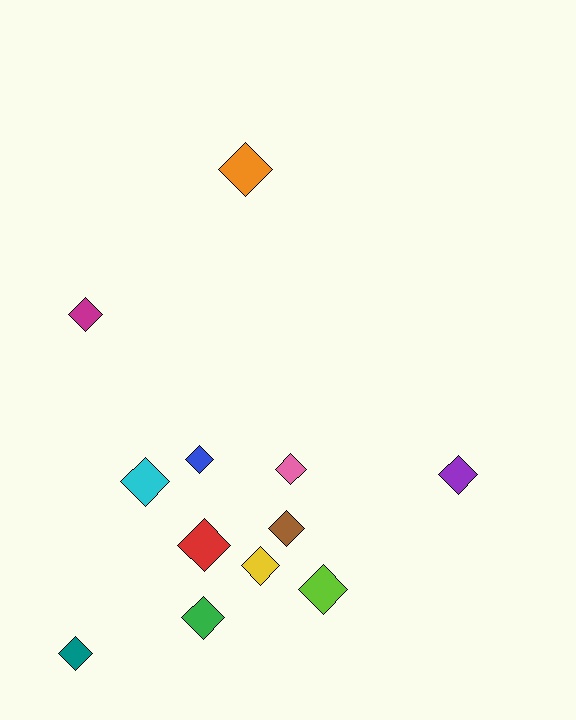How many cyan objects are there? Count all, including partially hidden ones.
There is 1 cyan object.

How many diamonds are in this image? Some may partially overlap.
There are 12 diamonds.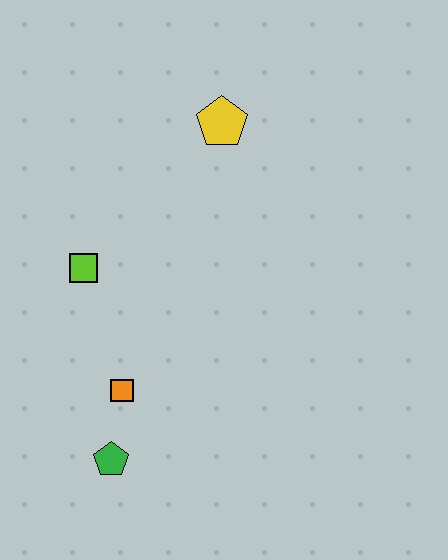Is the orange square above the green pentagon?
Yes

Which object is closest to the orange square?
The green pentagon is closest to the orange square.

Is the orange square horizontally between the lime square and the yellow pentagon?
Yes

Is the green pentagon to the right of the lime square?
Yes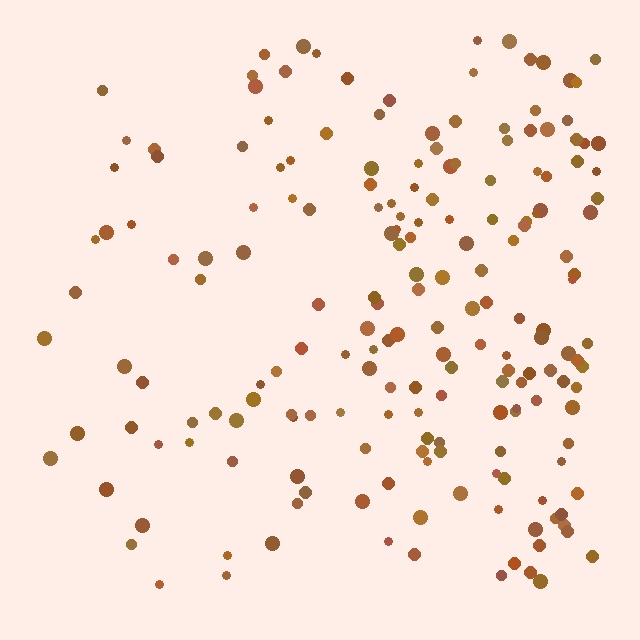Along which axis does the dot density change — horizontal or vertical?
Horizontal.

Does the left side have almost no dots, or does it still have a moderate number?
Still a moderate number, just noticeably fewer than the right.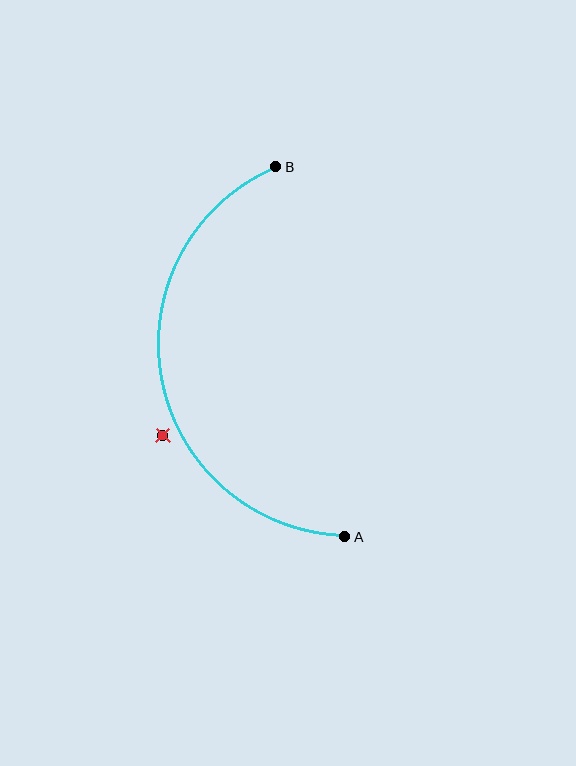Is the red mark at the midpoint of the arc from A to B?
No — the red mark does not lie on the arc at all. It sits slightly outside the curve.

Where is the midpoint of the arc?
The arc midpoint is the point on the curve farthest from the straight line joining A and B. It sits to the left of that line.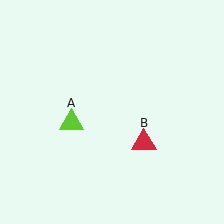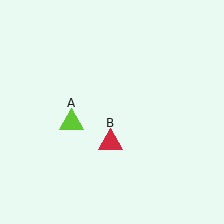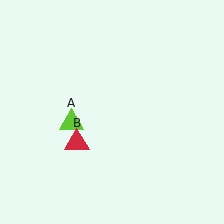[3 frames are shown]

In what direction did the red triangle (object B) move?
The red triangle (object B) moved left.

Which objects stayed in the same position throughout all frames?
Lime triangle (object A) remained stationary.